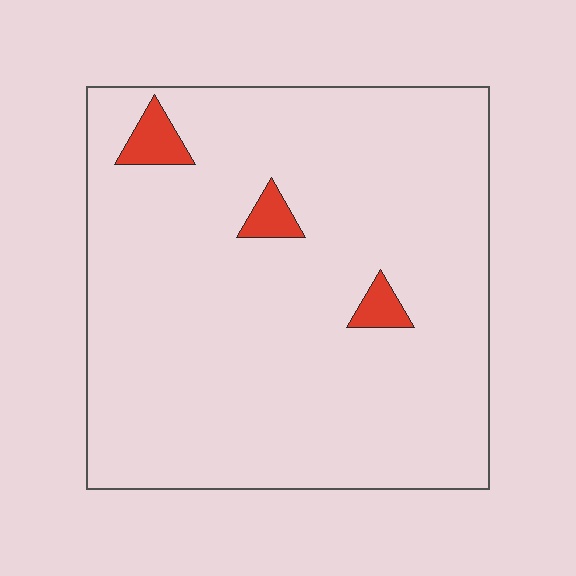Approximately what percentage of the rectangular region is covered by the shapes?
Approximately 5%.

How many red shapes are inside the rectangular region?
3.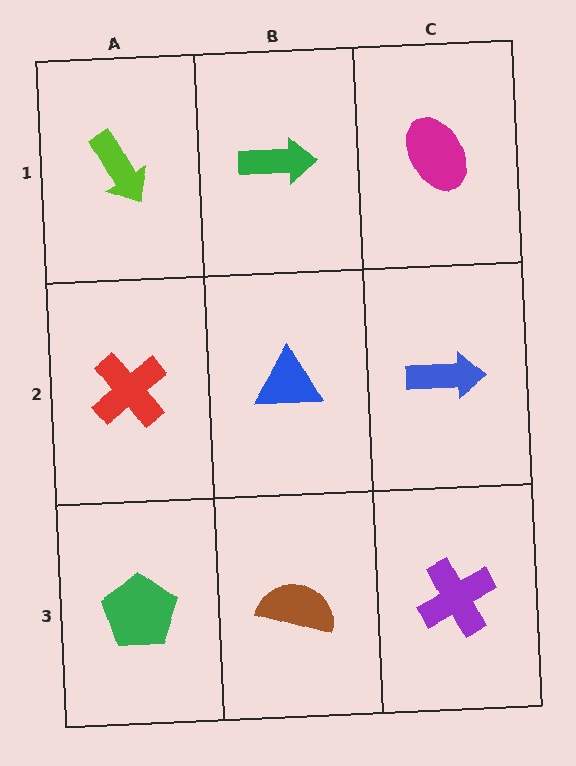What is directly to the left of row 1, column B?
A lime arrow.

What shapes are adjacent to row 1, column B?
A blue triangle (row 2, column B), a lime arrow (row 1, column A), a magenta ellipse (row 1, column C).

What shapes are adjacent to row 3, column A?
A red cross (row 2, column A), a brown semicircle (row 3, column B).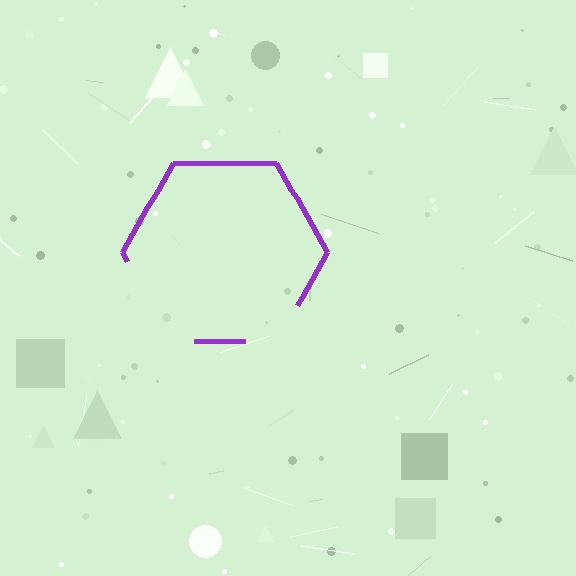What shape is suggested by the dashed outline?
The dashed outline suggests a hexagon.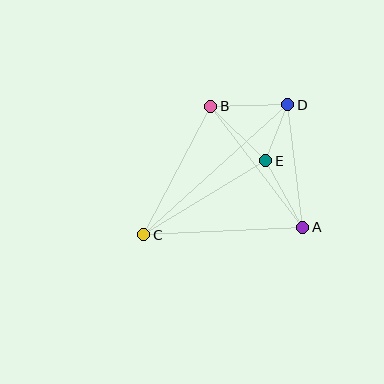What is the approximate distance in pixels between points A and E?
The distance between A and E is approximately 76 pixels.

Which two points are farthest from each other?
Points C and D are farthest from each other.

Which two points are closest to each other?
Points D and E are closest to each other.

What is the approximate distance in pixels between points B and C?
The distance between B and C is approximately 145 pixels.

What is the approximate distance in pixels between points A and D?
The distance between A and D is approximately 124 pixels.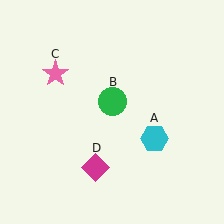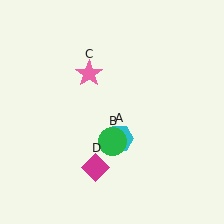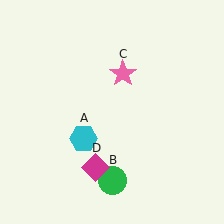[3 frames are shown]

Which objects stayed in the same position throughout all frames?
Magenta diamond (object D) remained stationary.